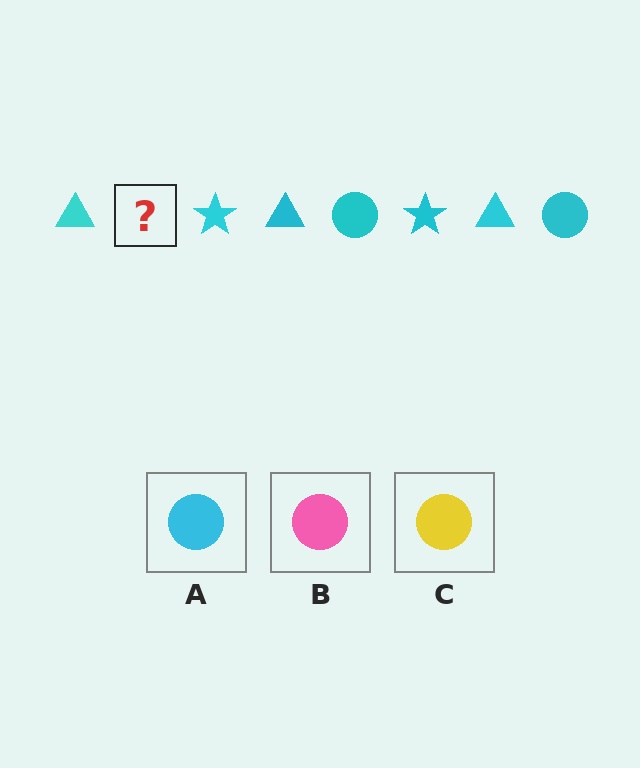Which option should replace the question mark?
Option A.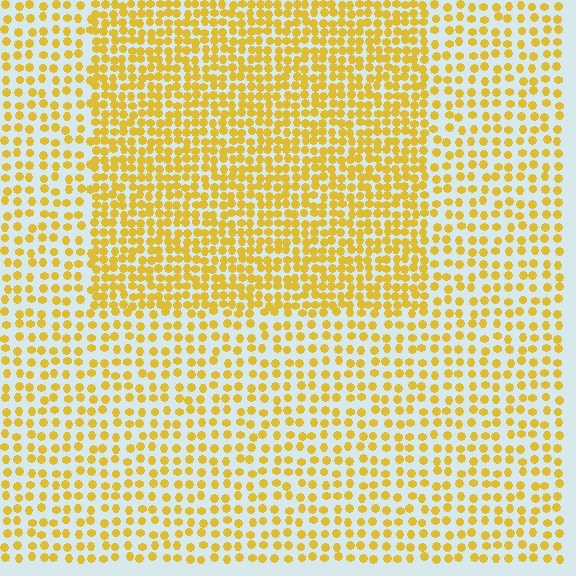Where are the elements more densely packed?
The elements are more densely packed inside the rectangle boundary.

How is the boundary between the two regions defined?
The boundary is defined by a change in element density (approximately 1.8x ratio). All elements are the same color, size, and shape.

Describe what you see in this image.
The image contains small yellow elements arranged at two different densities. A rectangle-shaped region is visible where the elements are more densely packed than the surrounding area.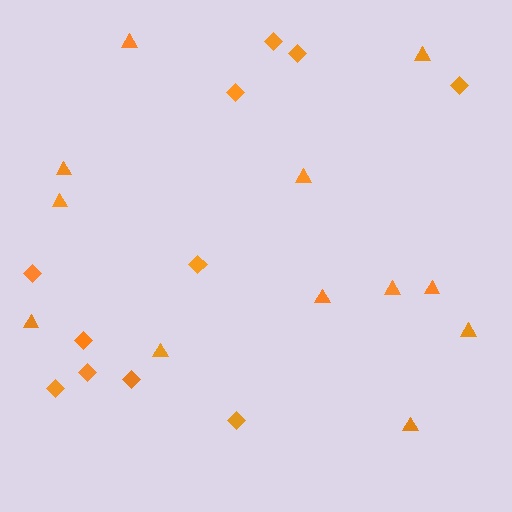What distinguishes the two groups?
There are 2 groups: one group of diamonds (11) and one group of triangles (12).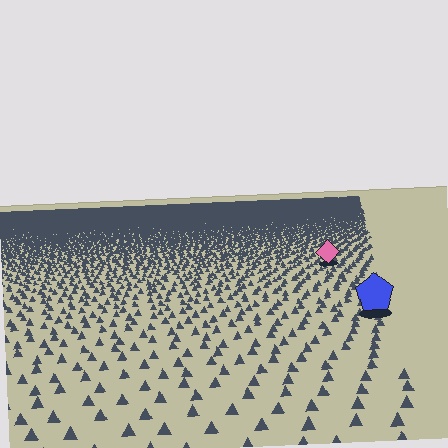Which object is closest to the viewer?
The blue pentagon is closest. The texture marks near it are larger and more spread out.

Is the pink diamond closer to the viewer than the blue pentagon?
No. The blue pentagon is closer — you can tell from the texture gradient: the ground texture is coarser near it.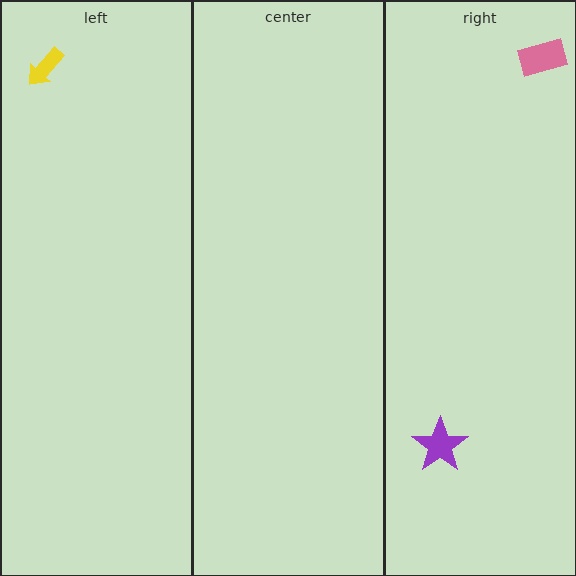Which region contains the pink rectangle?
The right region.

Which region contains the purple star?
The right region.